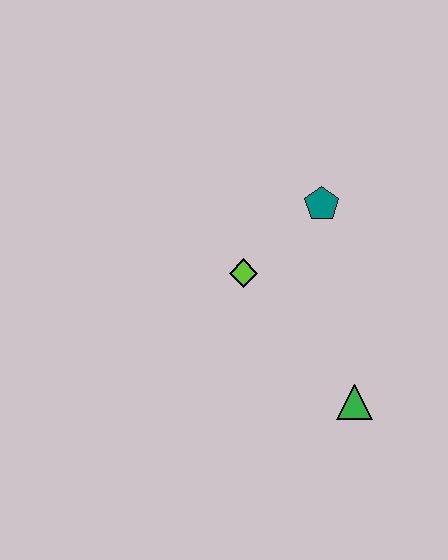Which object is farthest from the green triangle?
The teal pentagon is farthest from the green triangle.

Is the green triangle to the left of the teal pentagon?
No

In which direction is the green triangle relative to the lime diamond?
The green triangle is below the lime diamond.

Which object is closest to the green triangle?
The lime diamond is closest to the green triangle.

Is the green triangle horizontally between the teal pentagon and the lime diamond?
No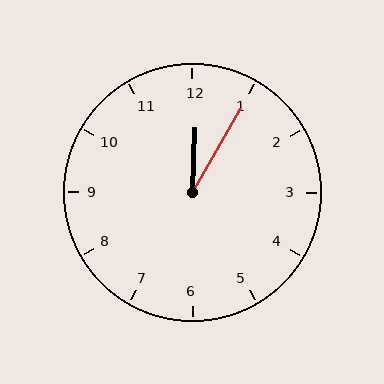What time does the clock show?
12:05.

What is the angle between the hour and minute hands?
Approximately 28 degrees.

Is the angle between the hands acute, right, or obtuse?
It is acute.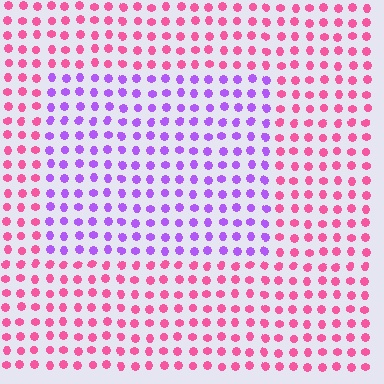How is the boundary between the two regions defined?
The boundary is defined purely by a slight shift in hue (about 58 degrees). Spacing, size, and orientation are identical on both sides.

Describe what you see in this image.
The image is filled with small pink elements in a uniform arrangement. A rectangle-shaped region is visible where the elements are tinted to a slightly different hue, forming a subtle color boundary.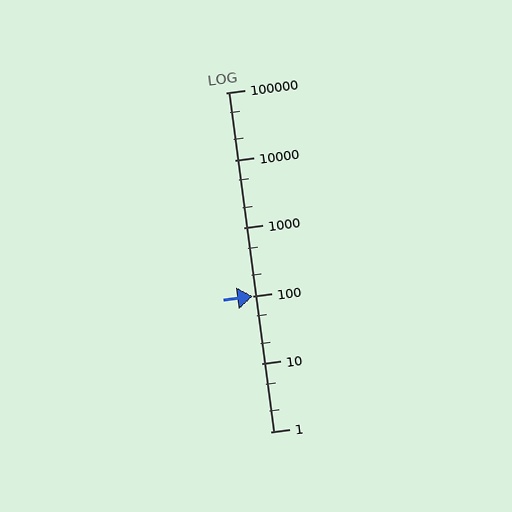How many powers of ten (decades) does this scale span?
The scale spans 5 decades, from 1 to 100000.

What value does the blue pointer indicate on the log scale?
The pointer indicates approximately 100.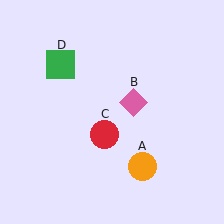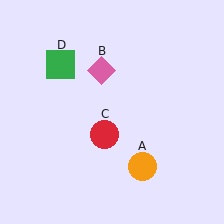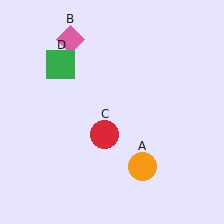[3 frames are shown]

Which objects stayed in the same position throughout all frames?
Orange circle (object A) and red circle (object C) and green square (object D) remained stationary.